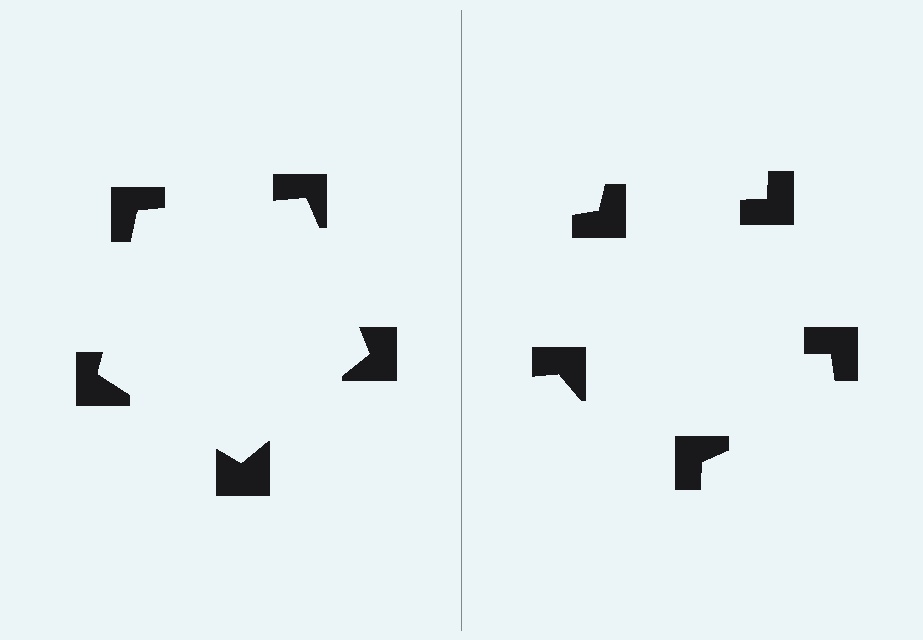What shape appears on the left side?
An illusory pentagon.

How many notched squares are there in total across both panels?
10 — 5 on each side.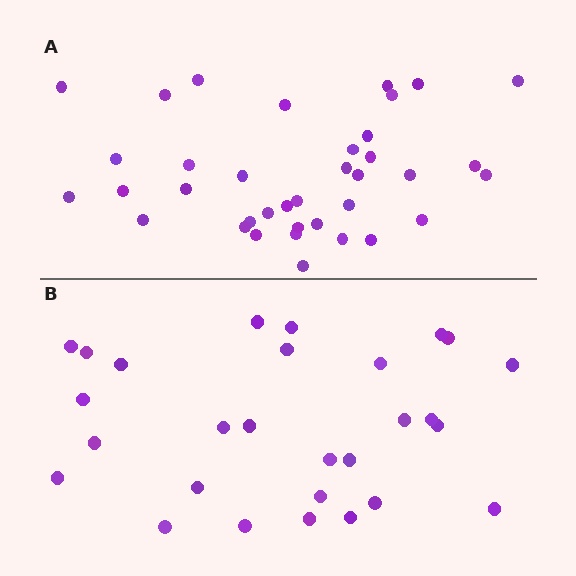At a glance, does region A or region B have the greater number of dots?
Region A (the top region) has more dots.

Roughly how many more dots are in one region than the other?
Region A has roughly 8 or so more dots than region B.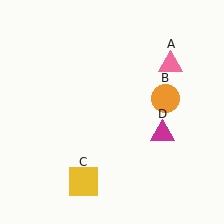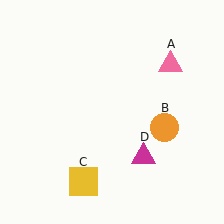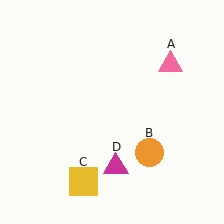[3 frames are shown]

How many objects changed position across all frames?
2 objects changed position: orange circle (object B), magenta triangle (object D).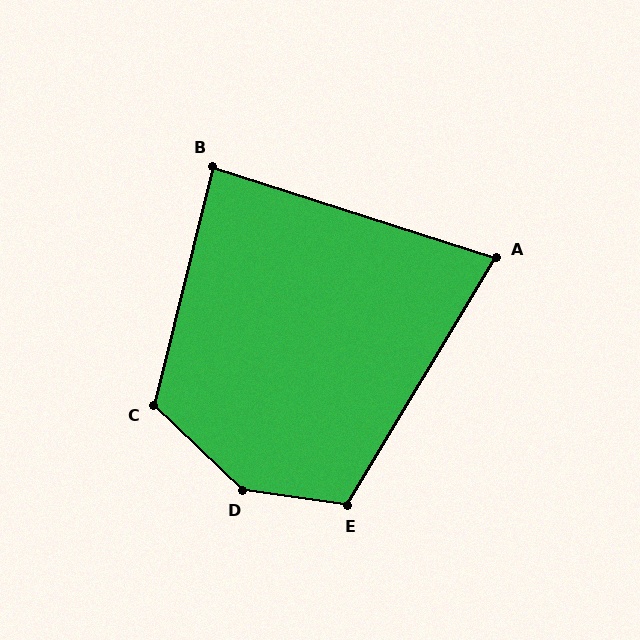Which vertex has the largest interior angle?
D, at approximately 144 degrees.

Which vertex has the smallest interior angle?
A, at approximately 77 degrees.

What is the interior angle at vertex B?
Approximately 86 degrees (approximately right).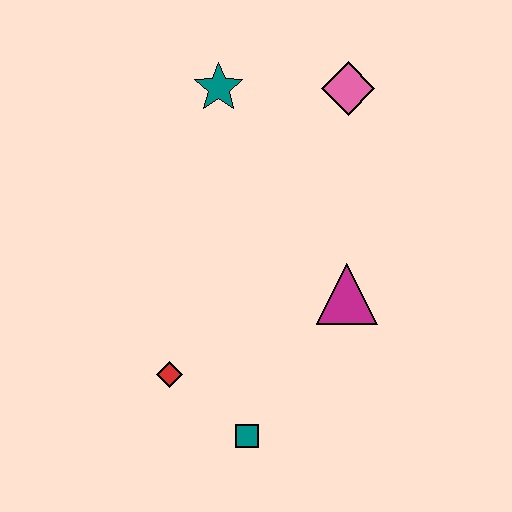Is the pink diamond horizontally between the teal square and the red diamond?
No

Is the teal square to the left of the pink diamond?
Yes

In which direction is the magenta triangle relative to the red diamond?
The magenta triangle is to the right of the red diamond.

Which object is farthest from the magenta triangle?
The teal star is farthest from the magenta triangle.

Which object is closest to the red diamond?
The teal square is closest to the red diamond.